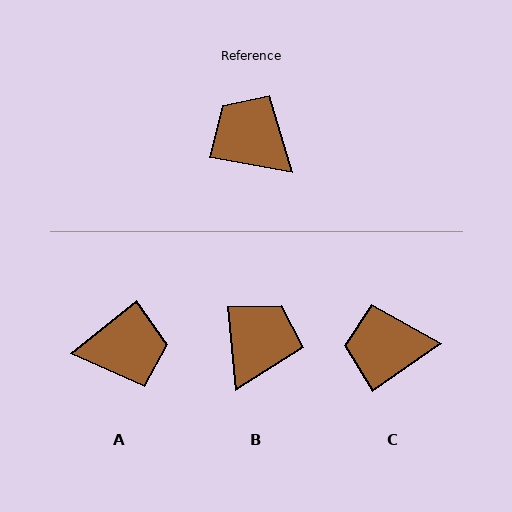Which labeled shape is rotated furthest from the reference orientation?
A, about 131 degrees away.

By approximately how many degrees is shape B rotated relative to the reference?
Approximately 75 degrees clockwise.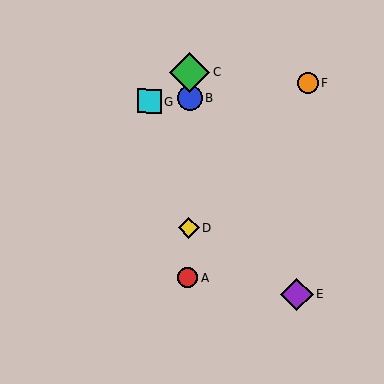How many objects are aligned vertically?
4 objects (A, B, C, D) are aligned vertically.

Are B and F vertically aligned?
No, B is at x≈190 and F is at x≈308.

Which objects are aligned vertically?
Objects A, B, C, D are aligned vertically.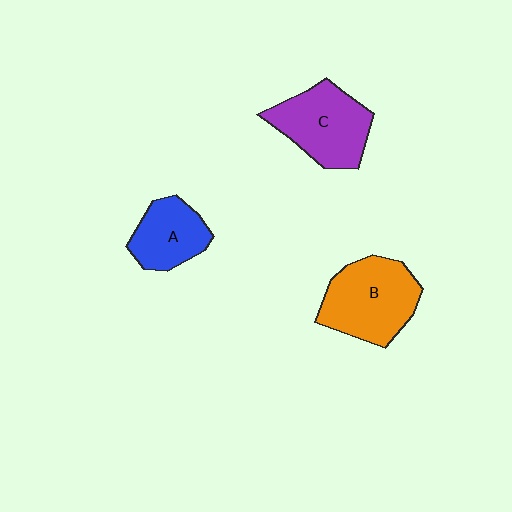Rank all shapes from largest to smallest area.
From largest to smallest: B (orange), C (purple), A (blue).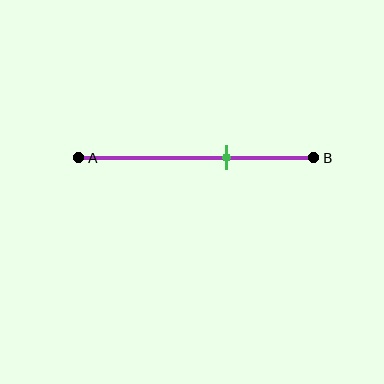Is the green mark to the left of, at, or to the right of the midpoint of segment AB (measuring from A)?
The green mark is to the right of the midpoint of segment AB.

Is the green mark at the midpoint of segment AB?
No, the mark is at about 65% from A, not at the 50% midpoint.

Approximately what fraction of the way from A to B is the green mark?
The green mark is approximately 65% of the way from A to B.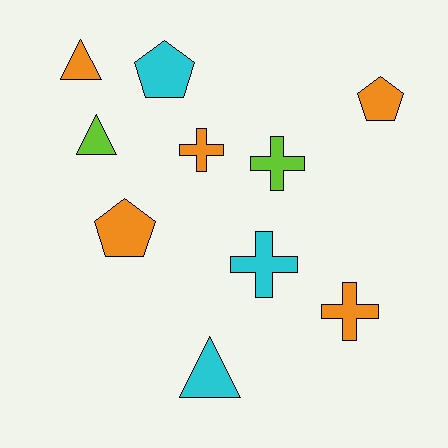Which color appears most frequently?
Orange, with 5 objects.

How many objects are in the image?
There are 10 objects.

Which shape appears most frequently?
Cross, with 4 objects.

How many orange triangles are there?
There is 1 orange triangle.